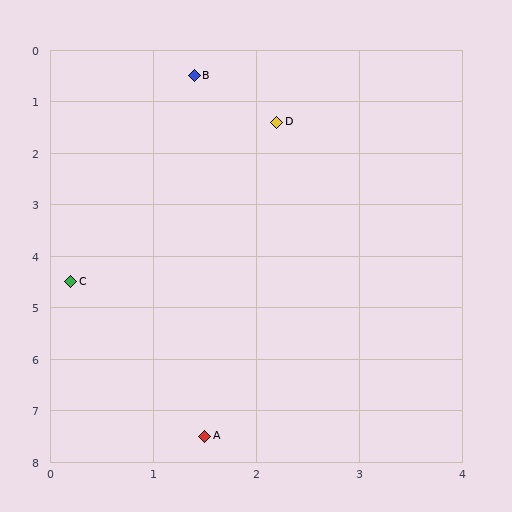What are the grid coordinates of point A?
Point A is at approximately (1.5, 7.5).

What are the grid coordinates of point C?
Point C is at approximately (0.2, 4.5).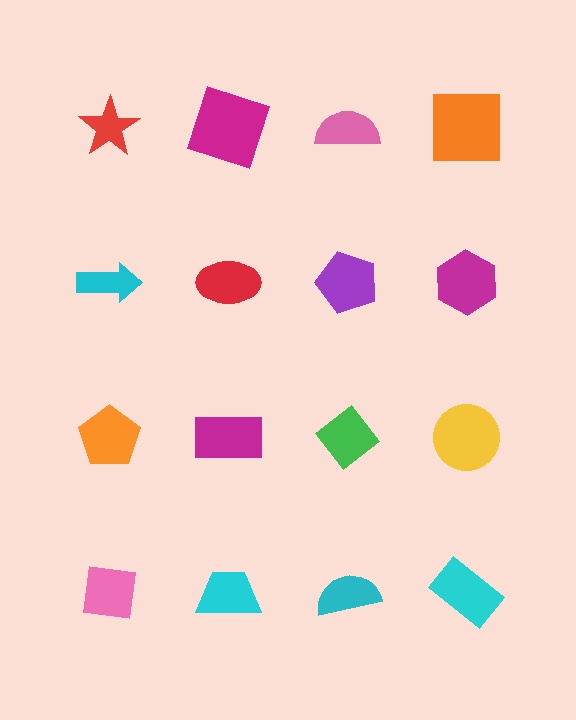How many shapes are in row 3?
4 shapes.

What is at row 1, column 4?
An orange square.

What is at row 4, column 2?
A cyan trapezoid.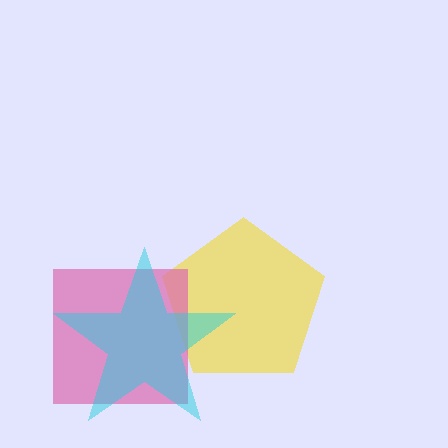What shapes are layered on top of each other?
The layered shapes are: a yellow pentagon, a pink square, a cyan star.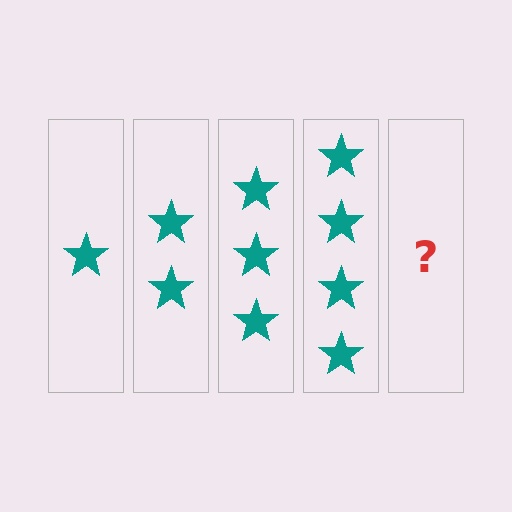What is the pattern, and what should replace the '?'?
The pattern is that each step adds one more star. The '?' should be 5 stars.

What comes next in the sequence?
The next element should be 5 stars.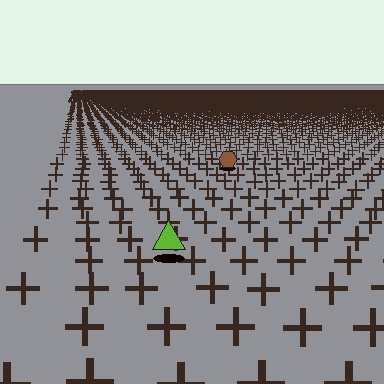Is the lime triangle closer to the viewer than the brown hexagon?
Yes. The lime triangle is closer — you can tell from the texture gradient: the ground texture is coarser near it.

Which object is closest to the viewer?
The lime triangle is closest. The texture marks near it are larger and more spread out.